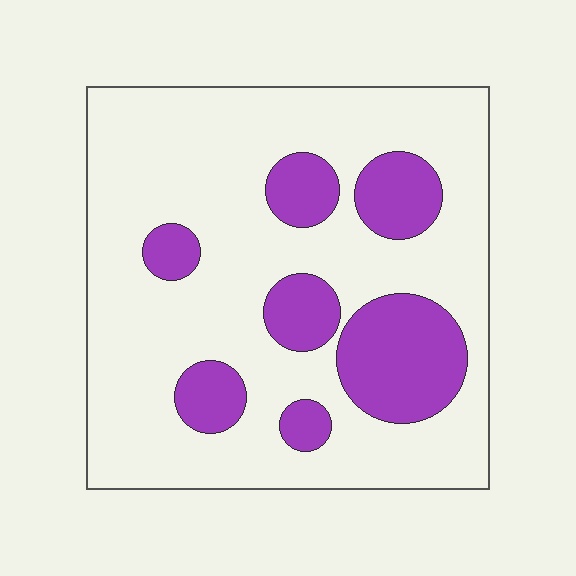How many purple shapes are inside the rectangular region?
7.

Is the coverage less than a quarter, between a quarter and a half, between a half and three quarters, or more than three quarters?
Less than a quarter.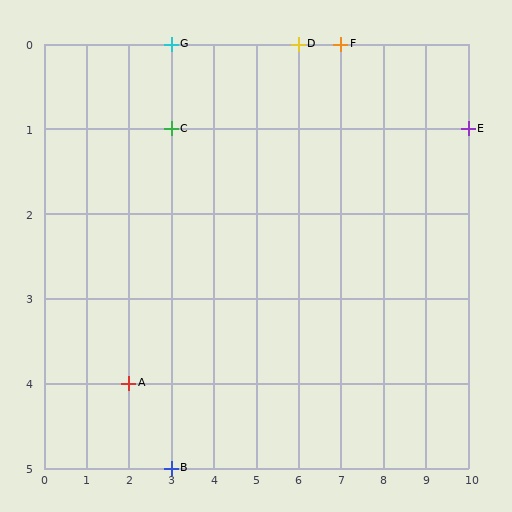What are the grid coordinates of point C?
Point C is at grid coordinates (3, 1).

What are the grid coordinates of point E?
Point E is at grid coordinates (10, 1).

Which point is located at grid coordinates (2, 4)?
Point A is at (2, 4).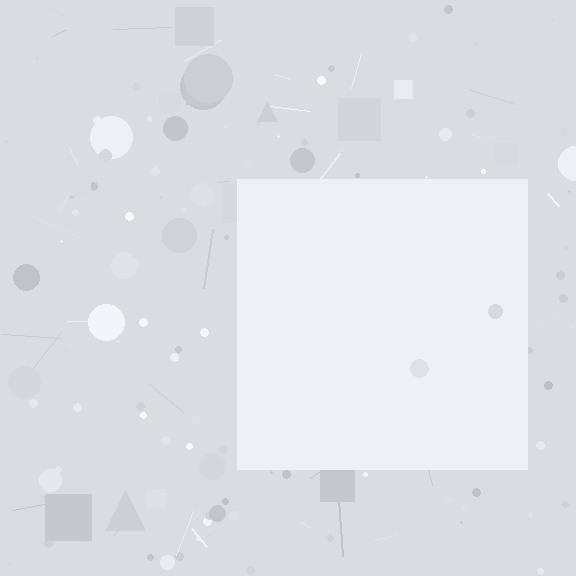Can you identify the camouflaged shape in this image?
The camouflaged shape is a square.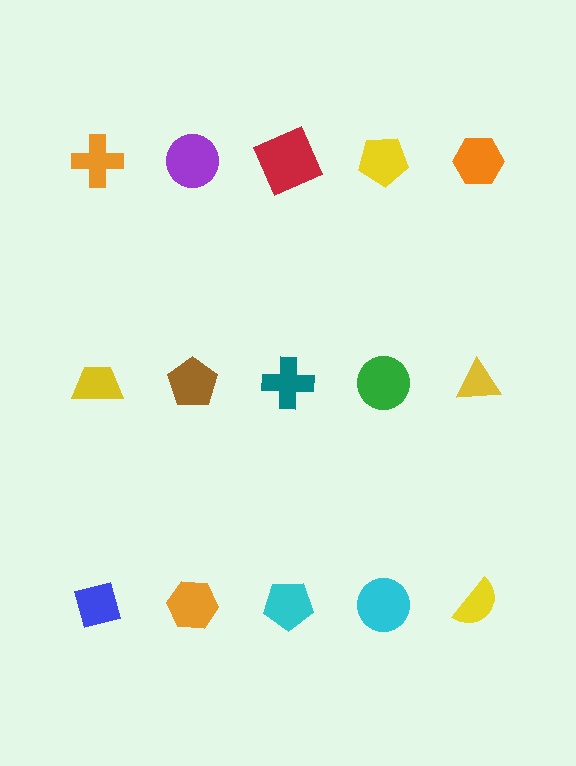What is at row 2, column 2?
A brown pentagon.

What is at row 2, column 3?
A teal cross.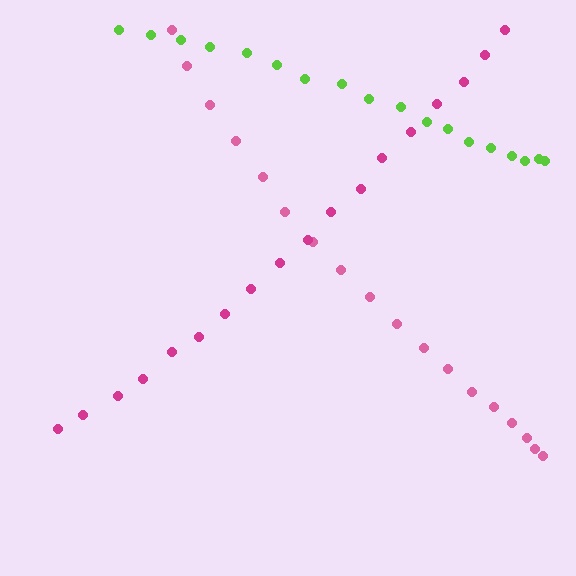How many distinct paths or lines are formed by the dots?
There are 3 distinct paths.